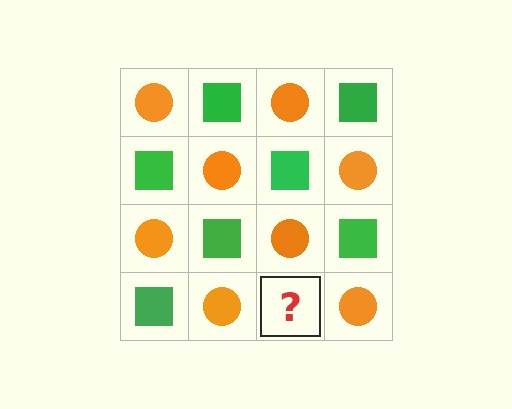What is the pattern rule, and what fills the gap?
The rule is that it alternates orange circle and green square in a checkerboard pattern. The gap should be filled with a green square.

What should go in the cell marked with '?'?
The missing cell should contain a green square.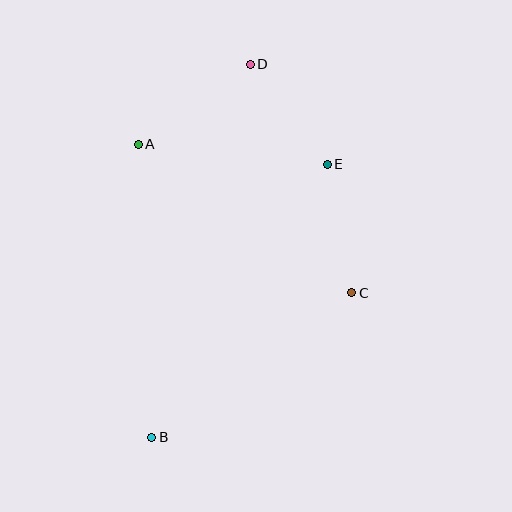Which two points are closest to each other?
Points D and E are closest to each other.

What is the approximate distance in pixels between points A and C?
The distance between A and C is approximately 260 pixels.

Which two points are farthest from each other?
Points B and D are farthest from each other.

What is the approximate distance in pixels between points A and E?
The distance between A and E is approximately 190 pixels.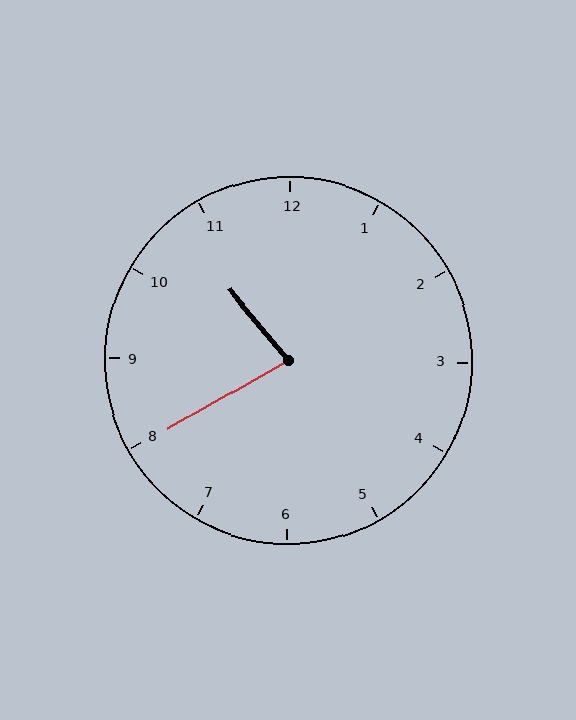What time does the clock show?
10:40.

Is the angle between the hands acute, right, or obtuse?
It is acute.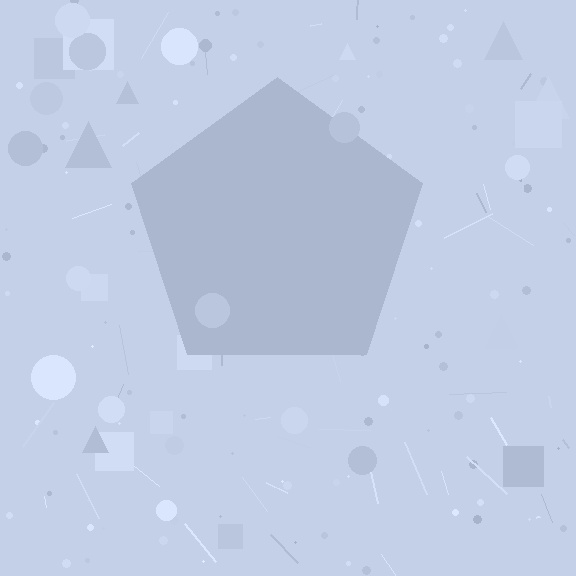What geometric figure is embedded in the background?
A pentagon is embedded in the background.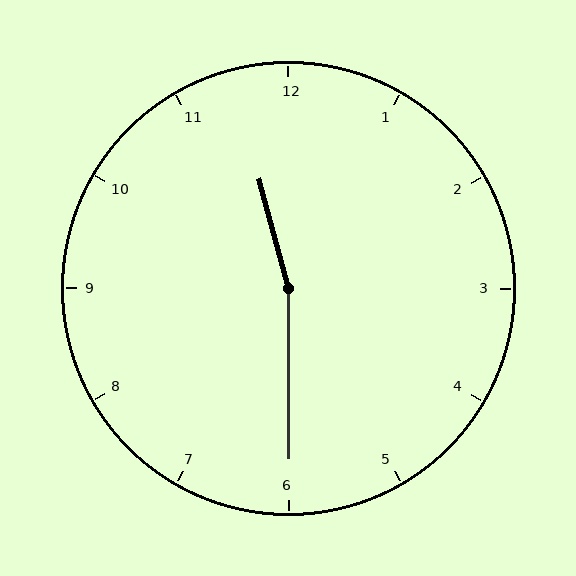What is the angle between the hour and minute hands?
Approximately 165 degrees.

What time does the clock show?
11:30.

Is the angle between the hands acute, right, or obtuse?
It is obtuse.